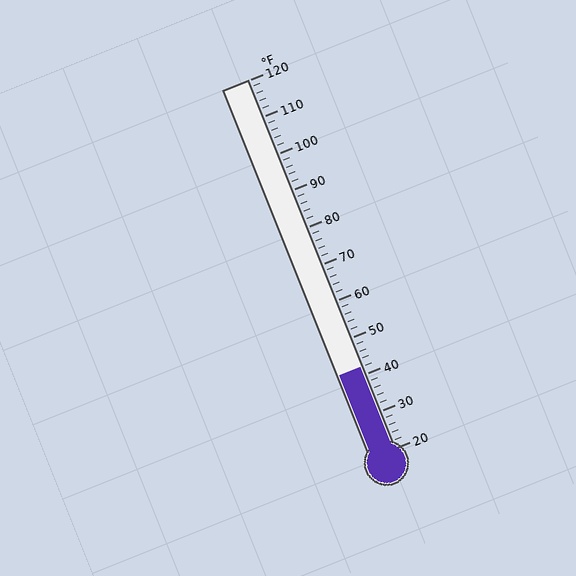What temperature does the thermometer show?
The thermometer shows approximately 42°F.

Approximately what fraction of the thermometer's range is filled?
The thermometer is filled to approximately 20% of its range.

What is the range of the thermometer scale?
The thermometer scale ranges from 20°F to 120°F.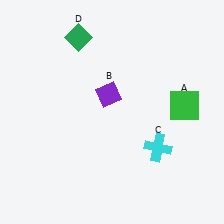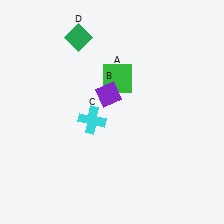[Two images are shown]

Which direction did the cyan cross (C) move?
The cyan cross (C) moved left.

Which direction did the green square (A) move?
The green square (A) moved left.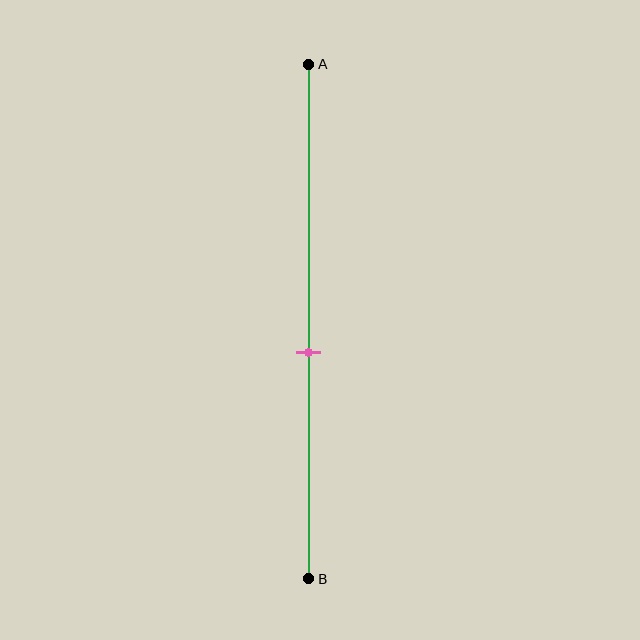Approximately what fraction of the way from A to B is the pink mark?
The pink mark is approximately 55% of the way from A to B.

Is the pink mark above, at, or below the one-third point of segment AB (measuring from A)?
The pink mark is below the one-third point of segment AB.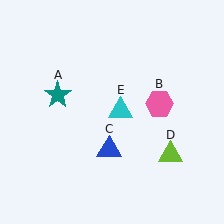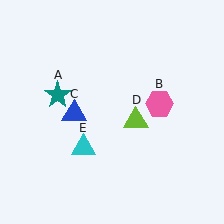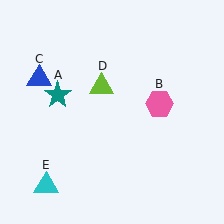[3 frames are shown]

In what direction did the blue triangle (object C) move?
The blue triangle (object C) moved up and to the left.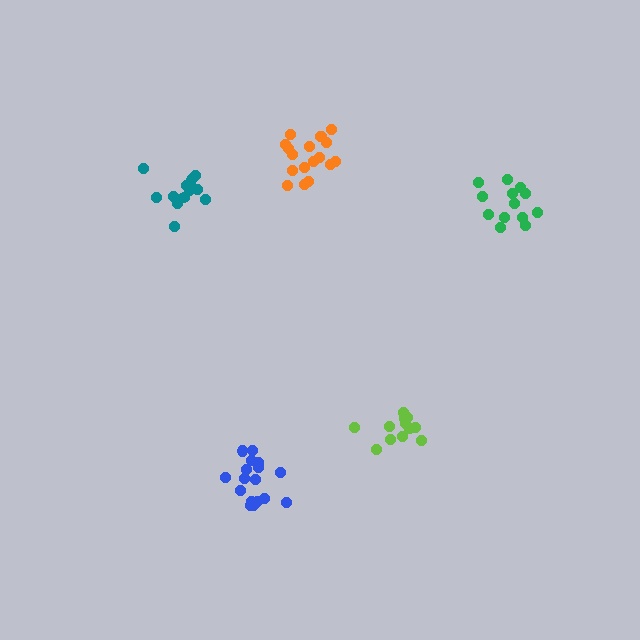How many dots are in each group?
Group 1: 13 dots, Group 2: 18 dots, Group 3: 17 dots, Group 4: 13 dots, Group 5: 12 dots (73 total).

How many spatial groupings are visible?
There are 5 spatial groupings.